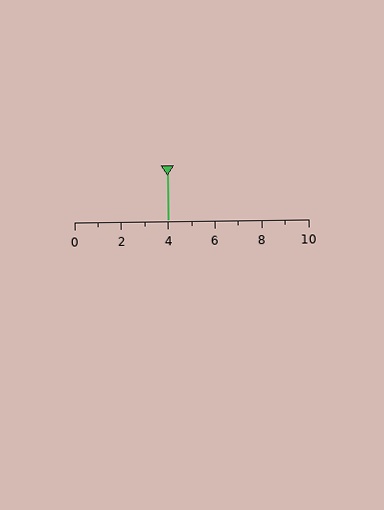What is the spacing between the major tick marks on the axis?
The major ticks are spaced 2 apart.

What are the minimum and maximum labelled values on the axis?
The axis runs from 0 to 10.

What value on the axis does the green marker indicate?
The marker indicates approximately 4.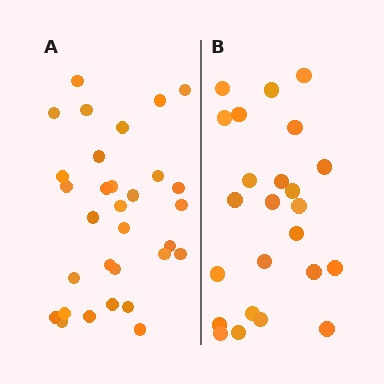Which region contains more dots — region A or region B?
Region A (the left region) has more dots.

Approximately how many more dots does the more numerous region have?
Region A has roughly 8 or so more dots than region B.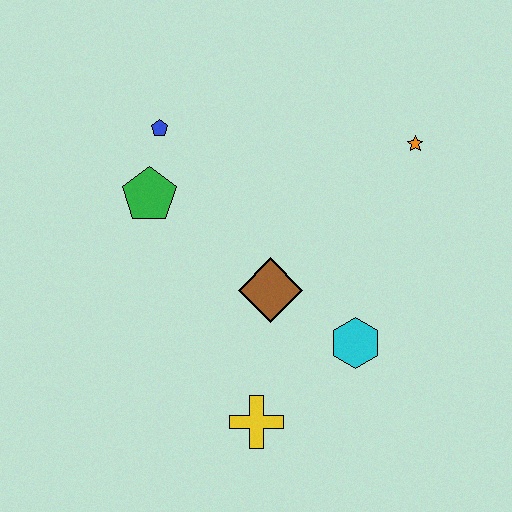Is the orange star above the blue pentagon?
No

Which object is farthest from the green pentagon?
The orange star is farthest from the green pentagon.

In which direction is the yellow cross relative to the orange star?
The yellow cross is below the orange star.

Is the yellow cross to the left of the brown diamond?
Yes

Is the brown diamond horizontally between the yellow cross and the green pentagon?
No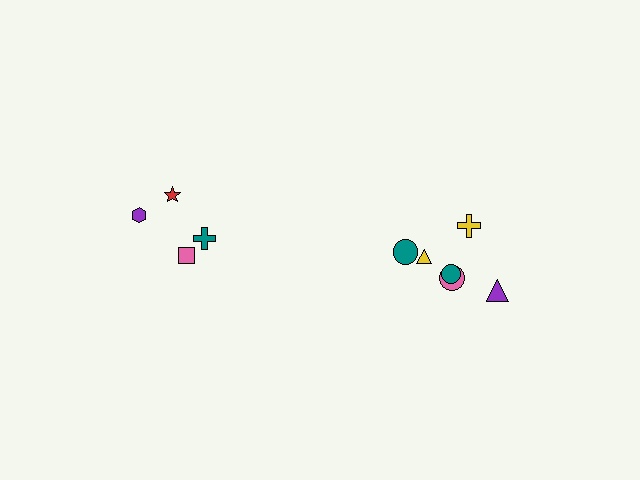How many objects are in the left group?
There are 4 objects.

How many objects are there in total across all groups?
There are 10 objects.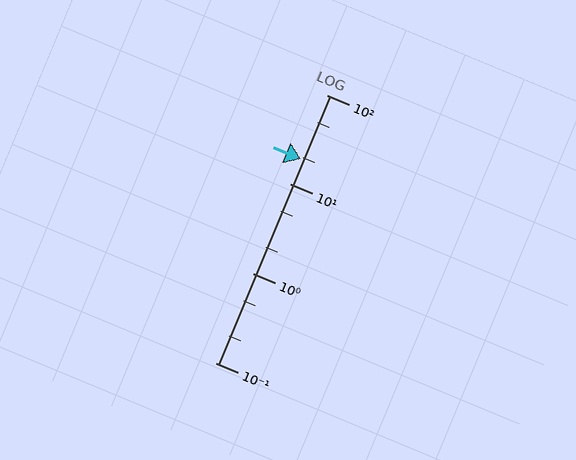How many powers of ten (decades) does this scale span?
The scale spans 3 decades, from 0.1 to 100.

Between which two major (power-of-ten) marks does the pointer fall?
The pointer is between 10 and 100.